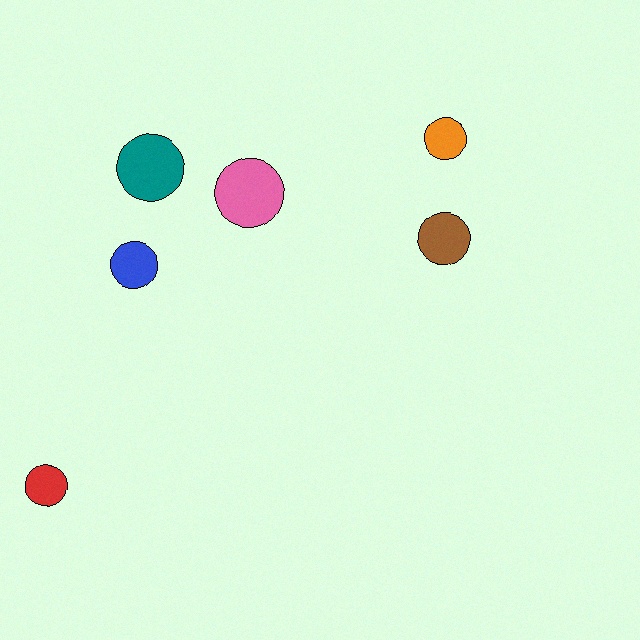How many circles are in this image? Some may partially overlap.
There are 6 circles.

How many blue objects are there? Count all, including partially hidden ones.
There is 1 blue object.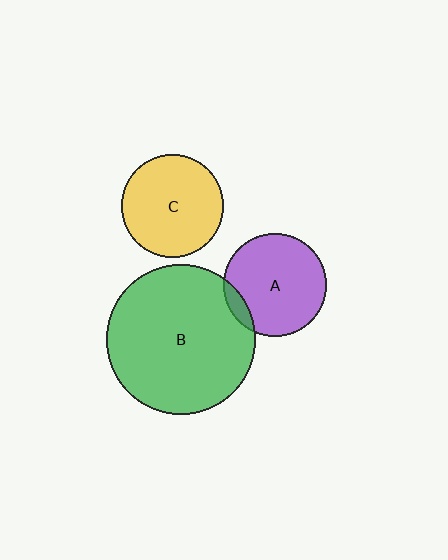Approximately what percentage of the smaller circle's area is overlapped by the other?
Approximately 10%.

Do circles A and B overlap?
Yes.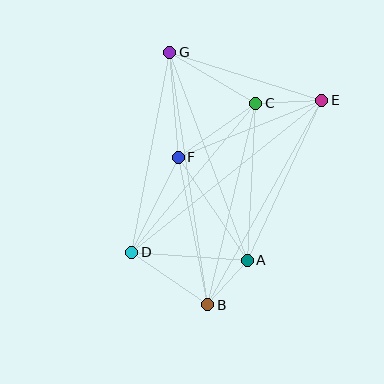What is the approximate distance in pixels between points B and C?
The distance between B and C is approximately 207 pixels.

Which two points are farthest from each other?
Points B and G are farthest from each other.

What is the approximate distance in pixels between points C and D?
The distance between C and D is approximately 194 pixels.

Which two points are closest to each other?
Points A and B are closest to each other.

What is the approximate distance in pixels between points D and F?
The distance between D and F is approximately 106 pixels.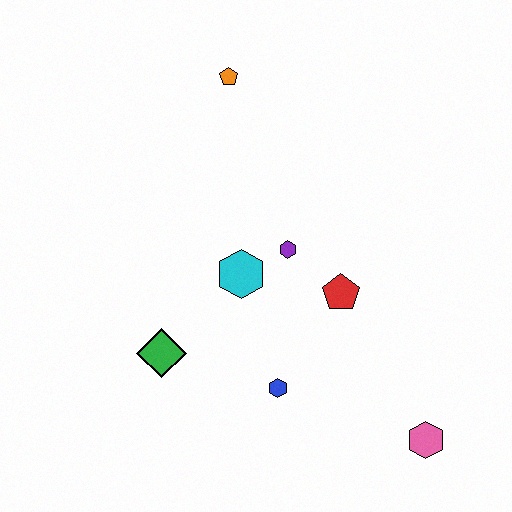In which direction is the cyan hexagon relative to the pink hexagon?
The cyan hexagon is to the left of the pink hexagon.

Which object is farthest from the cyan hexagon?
The pink hexagon is farthest from the cyan hexagon.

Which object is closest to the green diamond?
The cyan hexagon is closest to the green diamond.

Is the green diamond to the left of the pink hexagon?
Yes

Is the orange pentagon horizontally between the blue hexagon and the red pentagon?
No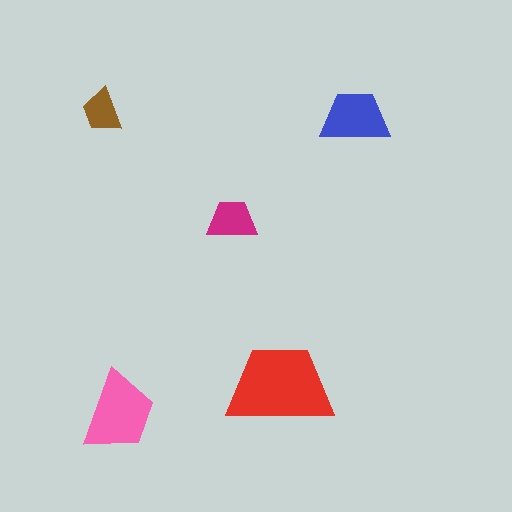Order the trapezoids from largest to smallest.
the red one, the pink one, the blue one, the magenta one, the brown one.